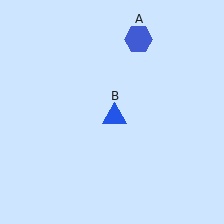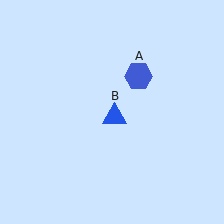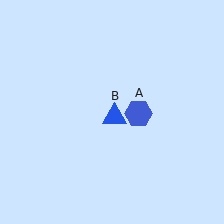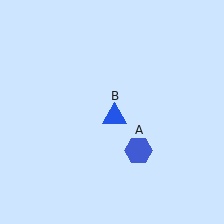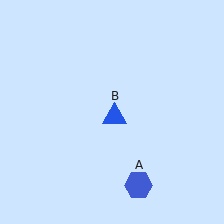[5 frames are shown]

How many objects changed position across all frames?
1 object changed position: blue hexagon (object A).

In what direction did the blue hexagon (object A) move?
The blue hexagon (object A) moved down.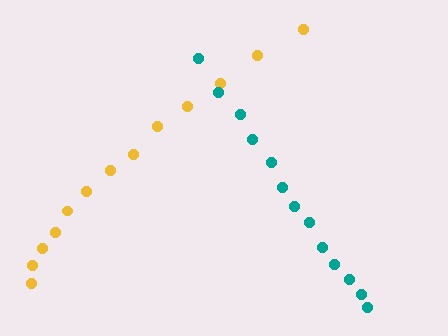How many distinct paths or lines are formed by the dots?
There are 2 distinct paths.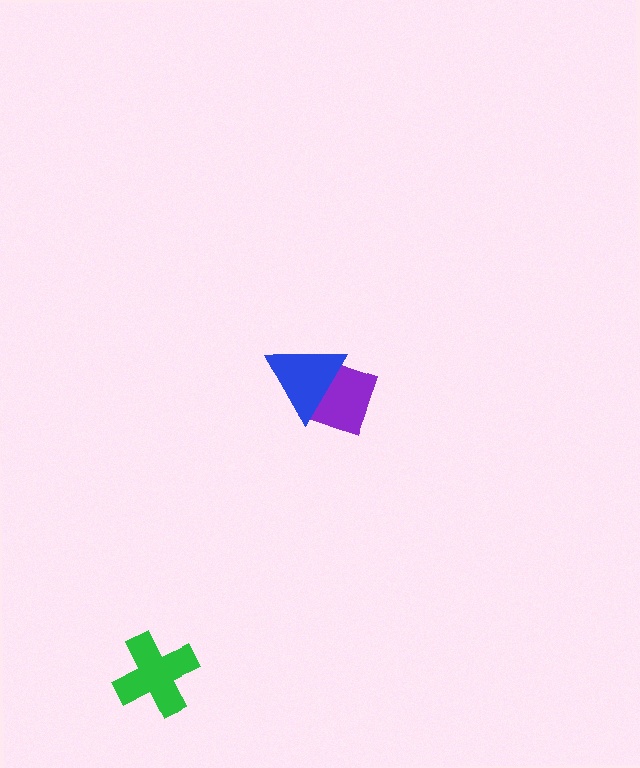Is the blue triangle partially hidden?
No, no other shape covers it.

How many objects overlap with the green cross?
0 objects overlap with the green cross.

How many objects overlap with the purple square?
1 object overlaps with the purple square.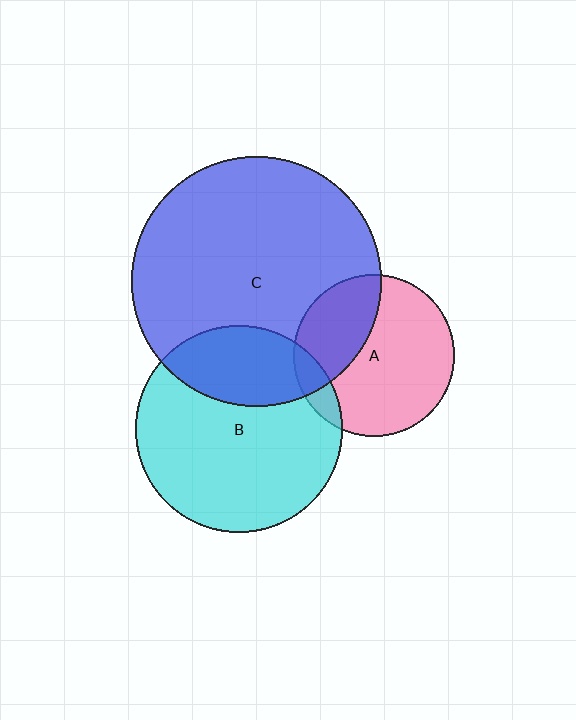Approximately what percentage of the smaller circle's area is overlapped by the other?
Approximately 35%.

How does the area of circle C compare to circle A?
Approximately 2.4 times.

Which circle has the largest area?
Circle C (blue).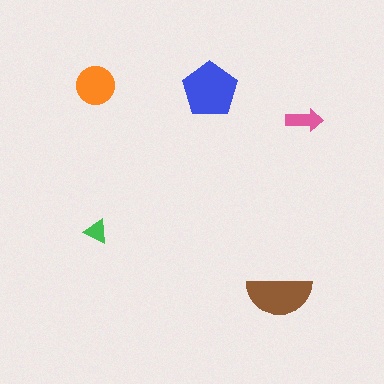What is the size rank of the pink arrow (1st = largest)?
4th.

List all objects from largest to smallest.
The blue pentagon, the brown semicircle, the orange circle, the pink arrow, the green triangle.